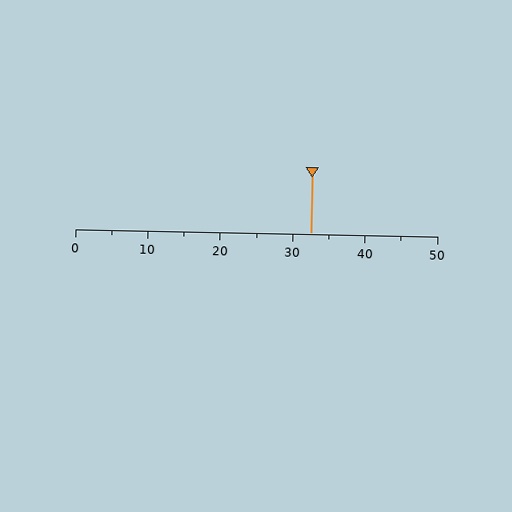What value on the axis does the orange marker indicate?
The marker indicates approximately 32.5.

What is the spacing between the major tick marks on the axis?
The major ticks are spaced 10 apart.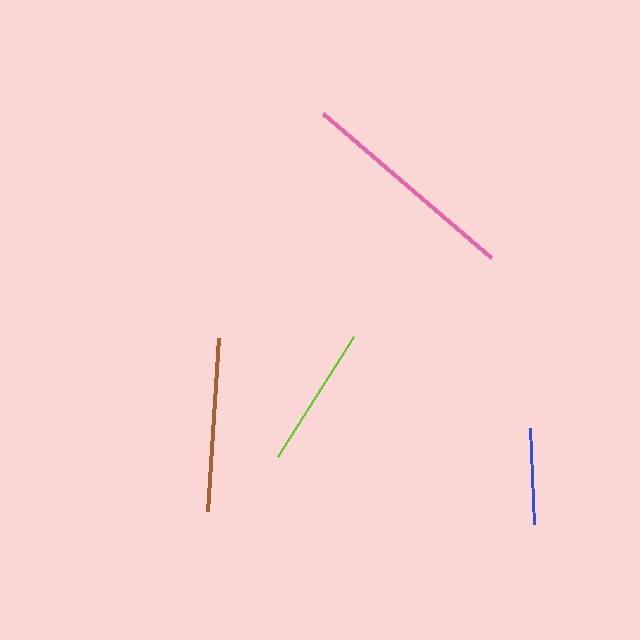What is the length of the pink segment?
The pink segment is approximately 221 pixels long.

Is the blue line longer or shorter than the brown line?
The brown line is longer than the blue line.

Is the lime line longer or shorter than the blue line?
The lime line is longer than the blue line.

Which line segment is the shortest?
The blue line is the shortest at approximately 96 pixels.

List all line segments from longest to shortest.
From longest to shortest: pink, brown, lime, blue.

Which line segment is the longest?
The pink line is the longest at approximately 221 pixels.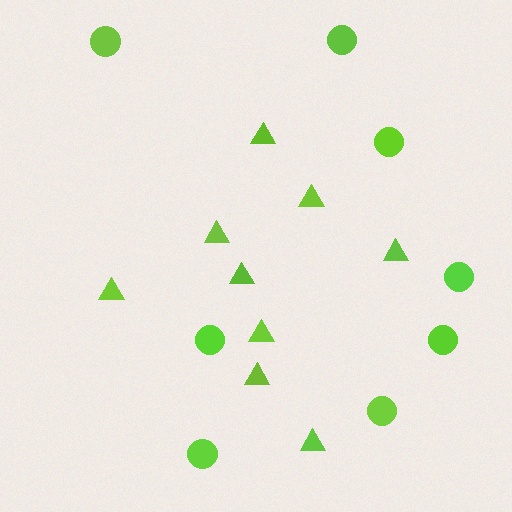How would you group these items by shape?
There are 2 groups: one group of circles (8) and one group of triangles (9).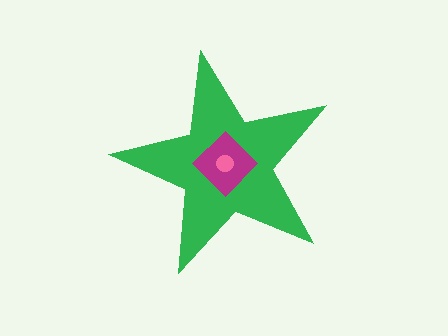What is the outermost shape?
The green star.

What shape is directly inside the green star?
The magenta diamond.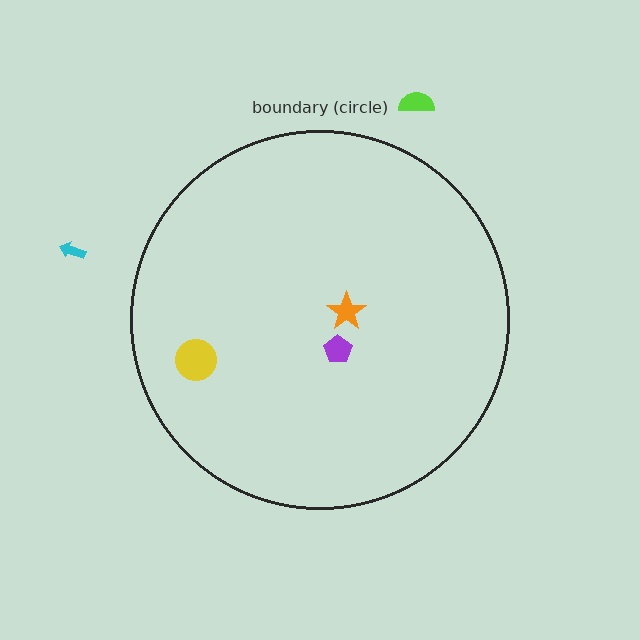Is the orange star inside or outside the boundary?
Inside.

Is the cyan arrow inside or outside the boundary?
Outside.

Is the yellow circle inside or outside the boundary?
Inside.